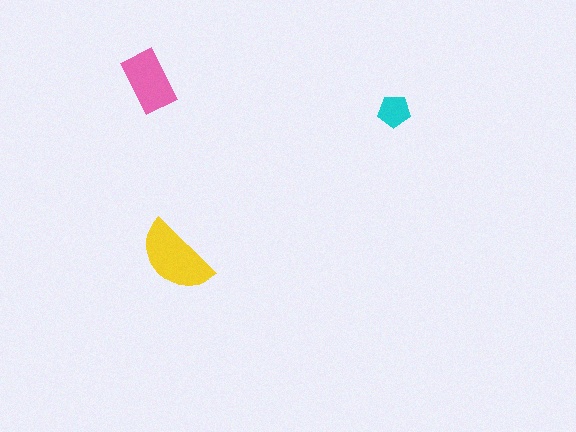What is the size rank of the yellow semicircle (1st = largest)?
1st.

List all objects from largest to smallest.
The yellow semicircle, the pink rectangle, the cyan pentagon.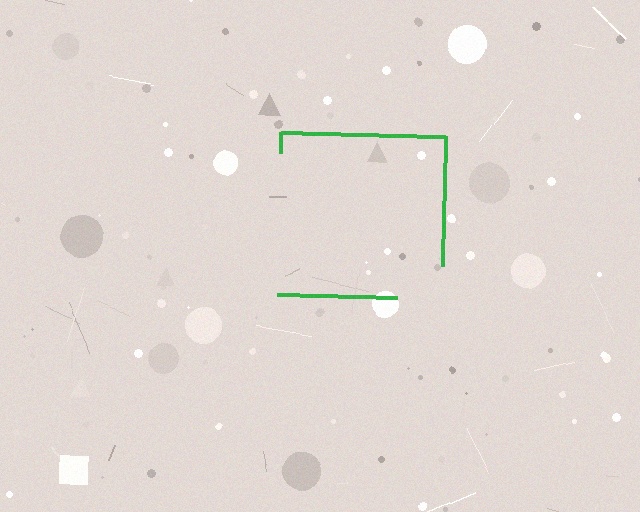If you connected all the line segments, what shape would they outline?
They would outline a square.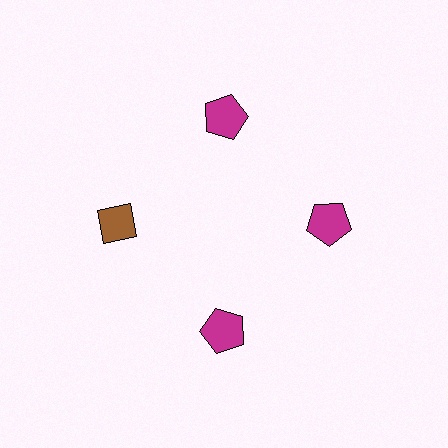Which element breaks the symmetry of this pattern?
The brown diamond at roughly the 9 o'clock position breaks the symmetry. All other shapes are magenta pentagons.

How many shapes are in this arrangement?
There are 4 shapes arranged in a ring pattern.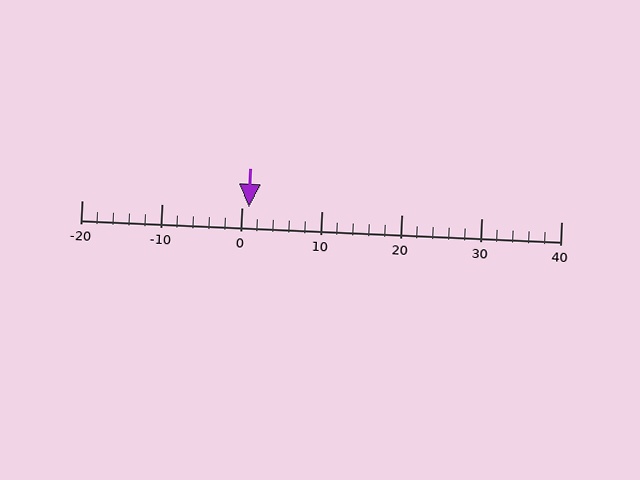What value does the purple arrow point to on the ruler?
The purple arrow points to approximately 1.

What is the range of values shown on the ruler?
The ruler shows values from -20 to 40.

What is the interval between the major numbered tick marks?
The major tick marks are spaced 10 units apart.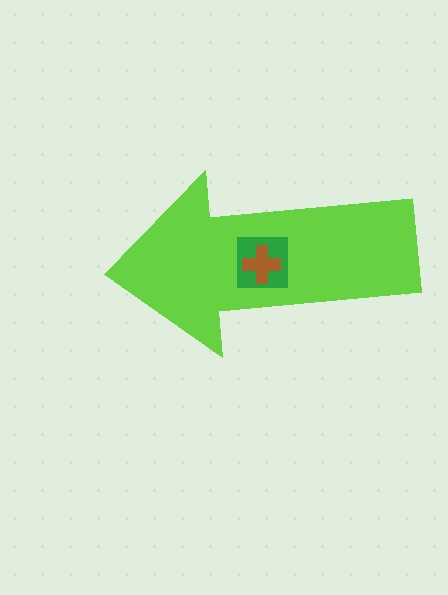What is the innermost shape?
The brown cross.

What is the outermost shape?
The lime arrow.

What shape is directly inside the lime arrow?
The green square.